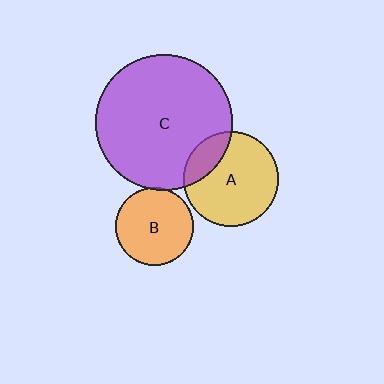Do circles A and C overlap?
Yes.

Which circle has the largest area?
Circle C (purple).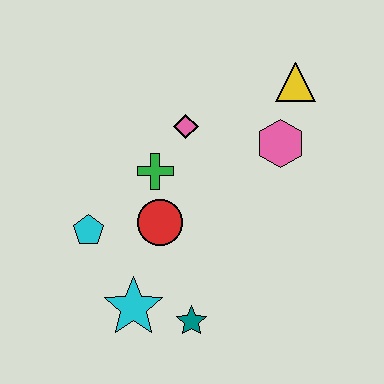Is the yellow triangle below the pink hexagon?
No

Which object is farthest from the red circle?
The yellow triangle is farthest from the red circle.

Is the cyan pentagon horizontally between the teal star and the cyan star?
No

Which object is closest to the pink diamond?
The green cross is closest to the pink diamond.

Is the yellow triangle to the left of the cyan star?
No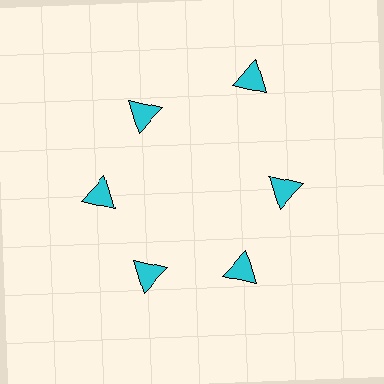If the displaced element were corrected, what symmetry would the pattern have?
It would have 6-fold rotational symmetry — the pattern would map onto itself every 60 degrees.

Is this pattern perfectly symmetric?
No. The 6 cyan triangles are arranged in a ring, but one element near the 1 o'clock position is pushed outward from the center, breaking the 6-fold rotational symmetry.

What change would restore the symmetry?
The symmetry would be restored by moving it inward, back onto the ring so that all 6 triangles sit at equal angles and equal distance from the center.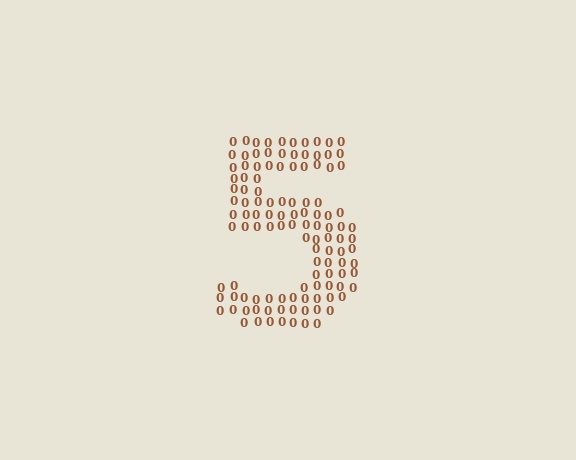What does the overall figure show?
The overall figure shows the digit 5.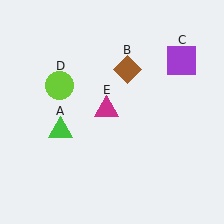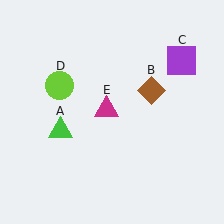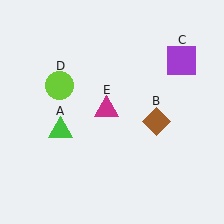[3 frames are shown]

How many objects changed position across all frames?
1 object changed position: brown diamond (object B).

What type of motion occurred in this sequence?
The brown diamond (object B) rotated clockwise around the center of the scene.